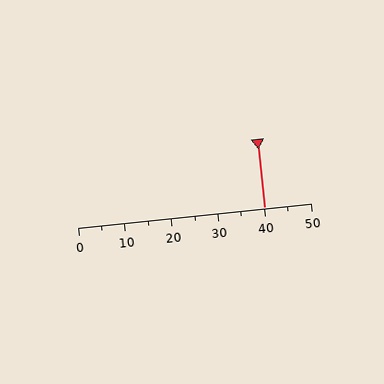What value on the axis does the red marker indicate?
The marker indicates approximately 40.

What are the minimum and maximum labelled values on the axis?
The axis runs from 0 to 50.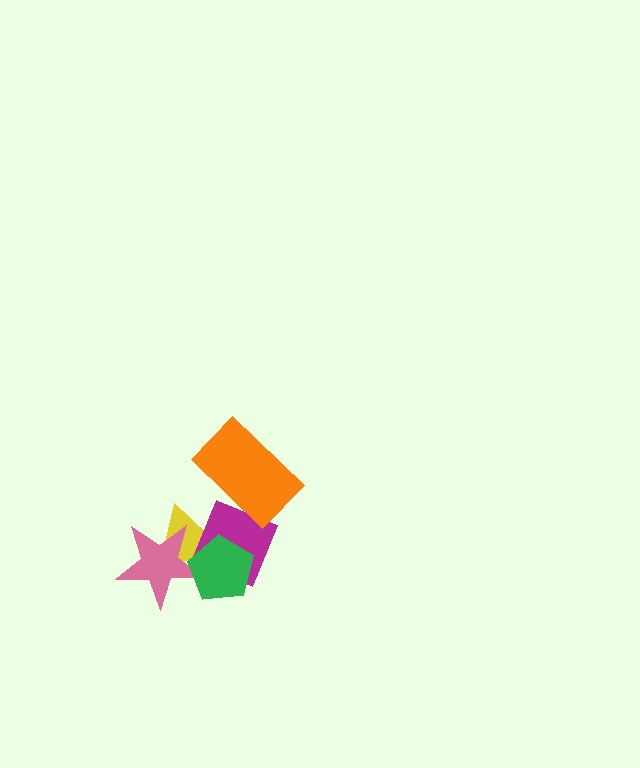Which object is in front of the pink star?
The green pentagon is in front of the pink star.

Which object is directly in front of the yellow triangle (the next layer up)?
The magenta diamond is directly in front of the yellow triangle.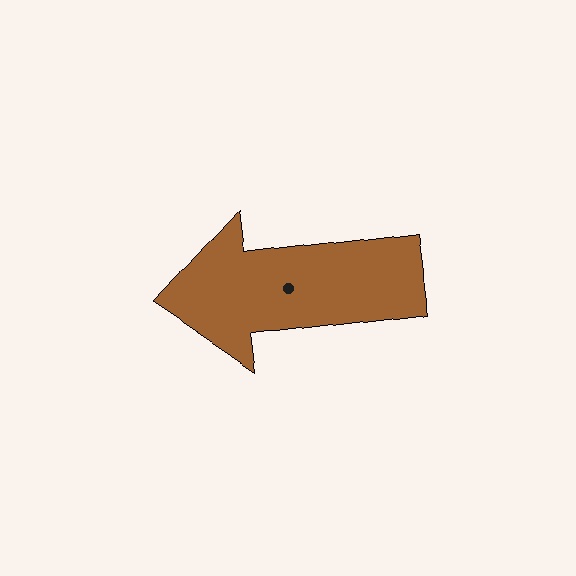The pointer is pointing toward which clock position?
Roughly 9 o'clock.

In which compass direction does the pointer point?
West.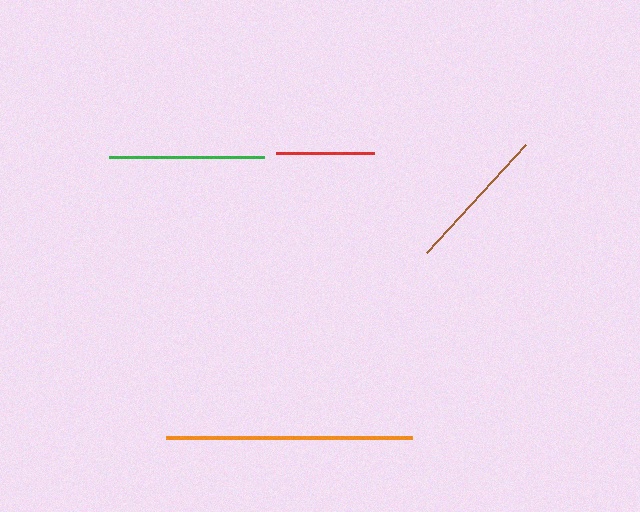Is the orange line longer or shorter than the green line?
The orange line is longer than the green line.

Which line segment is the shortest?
The red line is the shortest at approximately 98 pixels.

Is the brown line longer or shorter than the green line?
The green line is longer than the brown line.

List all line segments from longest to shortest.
From longest to shortest: orange, green, brown, red.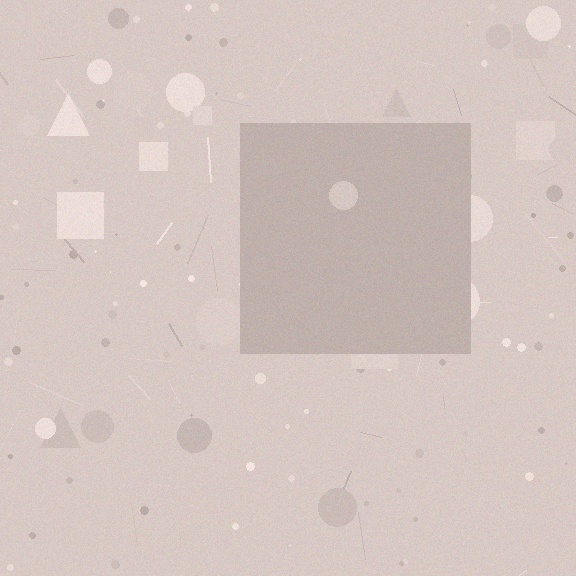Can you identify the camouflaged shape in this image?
The camouflaged shape is a square.